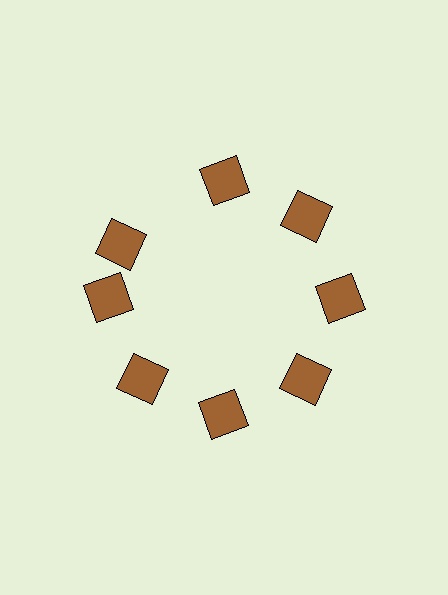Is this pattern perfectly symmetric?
No. The 8 brown squares are arranged in a ring, but one element near the 10 o'clock position is rotated out of alignment along the ring, breaking the 8-fold rotational symmetry.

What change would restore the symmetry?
The symmetry would be restored by rotating it back into even spacing with its neighbors so that all 8 squares sit at equal angles and equal distance from the center.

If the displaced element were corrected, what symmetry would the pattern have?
It would have 8-fold rotational symmetry — the pattern would map onto itself every 45 degrees.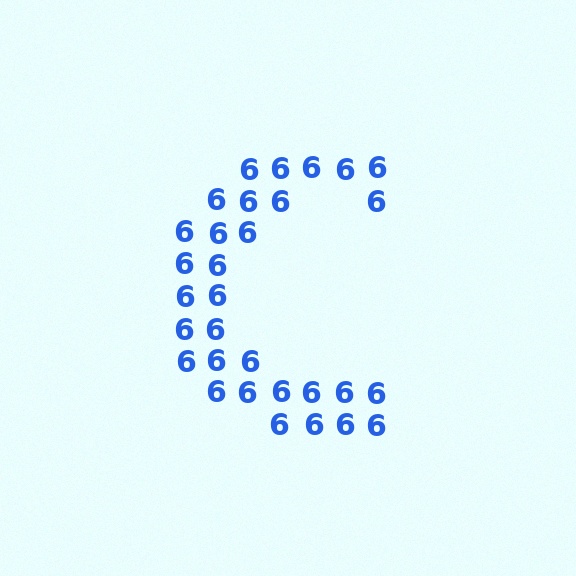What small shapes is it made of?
It is made of small digit 6's.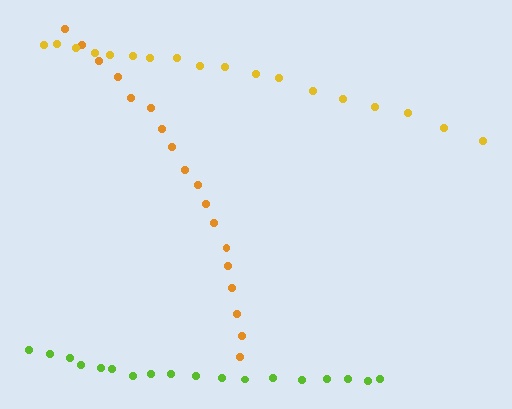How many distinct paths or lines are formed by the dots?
There are 3 distinct paths.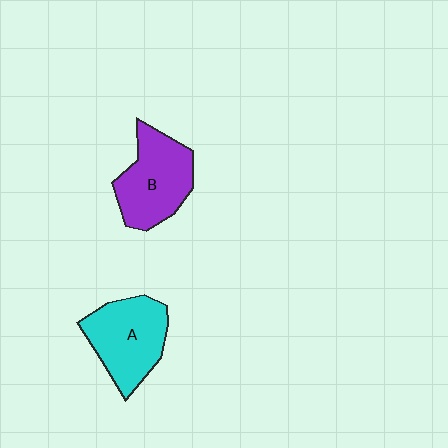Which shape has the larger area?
Shape A (cyan).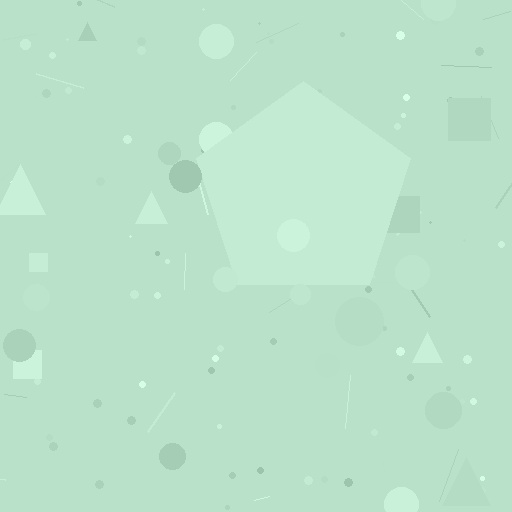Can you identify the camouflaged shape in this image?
The camouflaged shape is a pentagon.